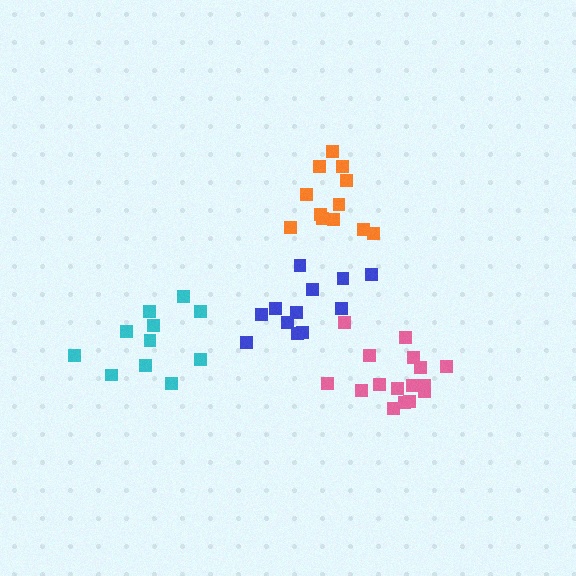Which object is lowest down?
The pink cluster is bottommost.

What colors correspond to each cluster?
The clusters are colored: blue, orange, pink, cyan.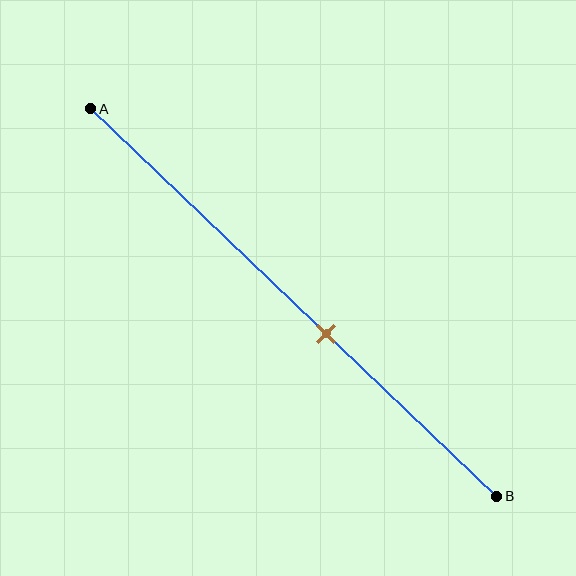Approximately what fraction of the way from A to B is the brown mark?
The brown mark is approximately 60% of the way from A to B.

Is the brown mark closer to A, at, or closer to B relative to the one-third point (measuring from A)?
The brown mark is closer to point B than the one-third point of segment AB.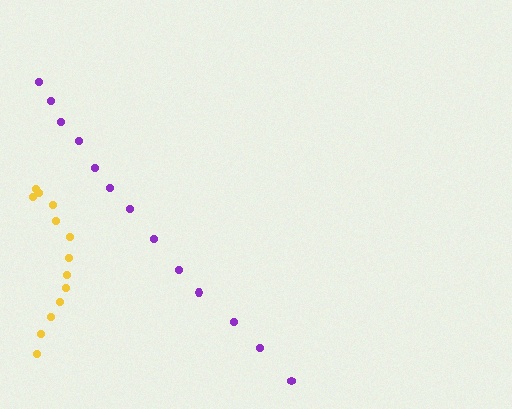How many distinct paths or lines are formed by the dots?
There are 2 distinct paths.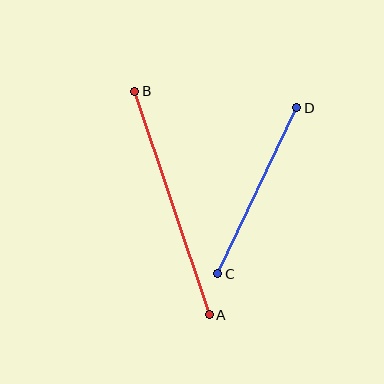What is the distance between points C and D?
The distance is approximately 184 pixels.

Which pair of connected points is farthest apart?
Points A and B are farthest apart.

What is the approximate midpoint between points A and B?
The midpoint is at approximately (172, 203) pixels.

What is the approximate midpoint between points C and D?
The midpoint is at approximately (257, 191) pixels.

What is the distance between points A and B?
The distance is approximately 236 pixels.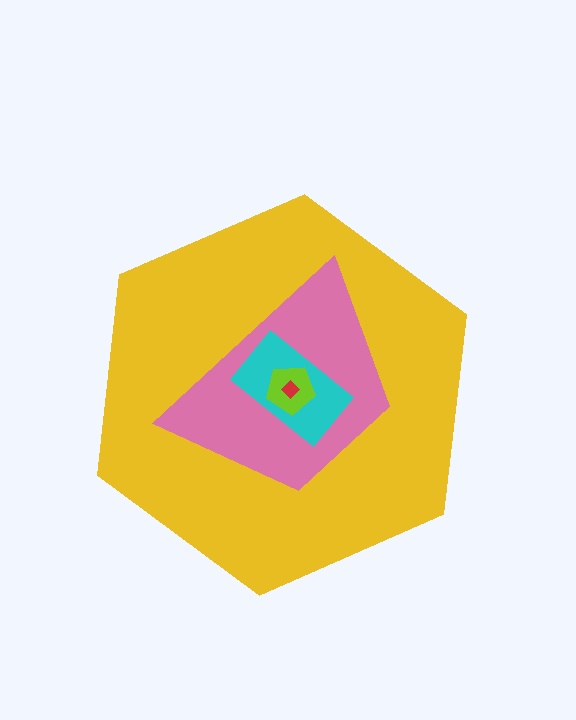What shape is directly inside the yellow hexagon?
The pink trapezoid.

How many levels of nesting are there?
5.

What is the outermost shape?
The yellow hexagon.